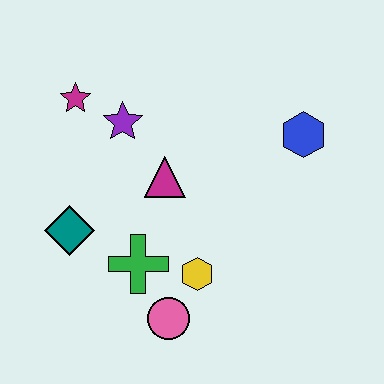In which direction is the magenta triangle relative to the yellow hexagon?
The magenta triangle is above the yellow hexagon.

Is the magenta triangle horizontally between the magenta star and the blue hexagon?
Yes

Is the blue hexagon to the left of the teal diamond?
No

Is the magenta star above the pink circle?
Yes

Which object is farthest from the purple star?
The pink circle is farthest from the purple star.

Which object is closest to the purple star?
The magenta star is closest to the purple star.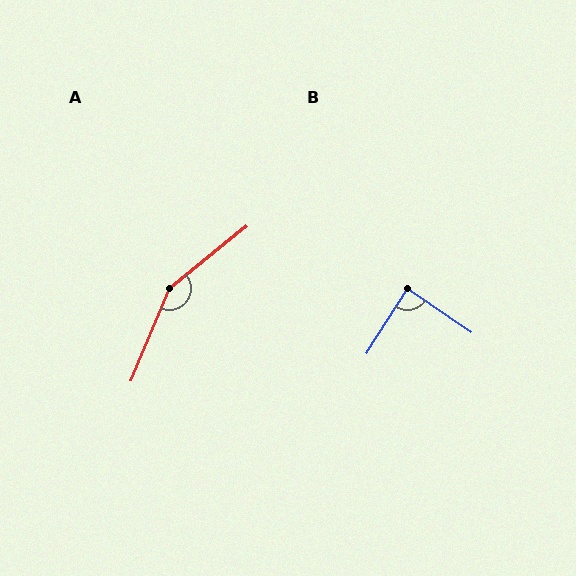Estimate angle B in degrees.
Approximately 88 degrees.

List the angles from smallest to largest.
B (88°), A (152°).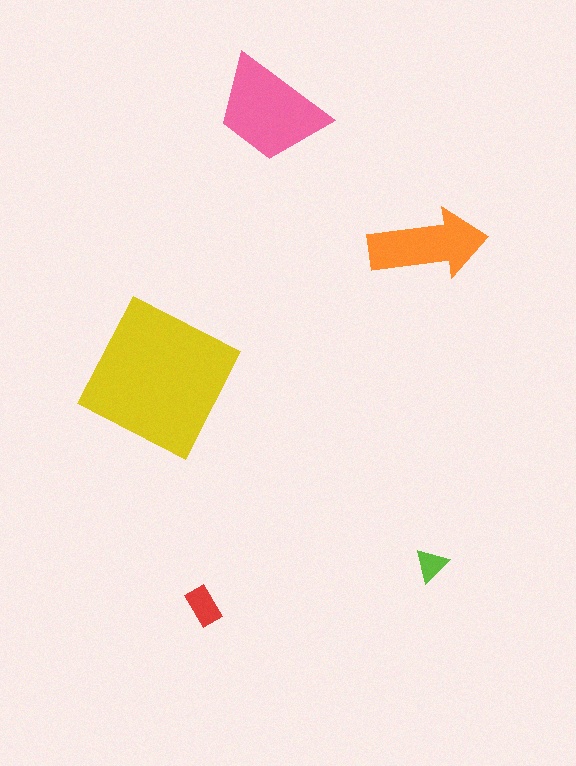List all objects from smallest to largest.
The lime triangle, the red rectangle, the orange arrow, the pink trapezoid, the yellow square.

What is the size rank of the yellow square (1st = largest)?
1st.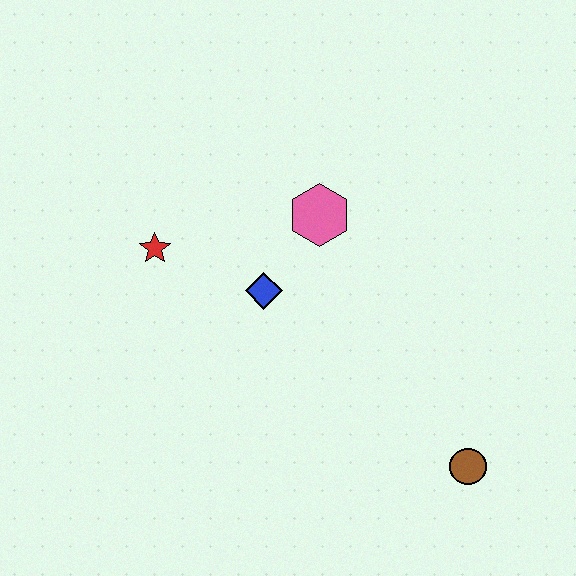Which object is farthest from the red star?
The brown circle is farthest from the red star.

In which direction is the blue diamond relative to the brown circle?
The blue diamond is to the left of the brown circle.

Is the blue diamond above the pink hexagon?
No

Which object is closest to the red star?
The blue diamond is closest to the red star.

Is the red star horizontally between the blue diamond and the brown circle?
No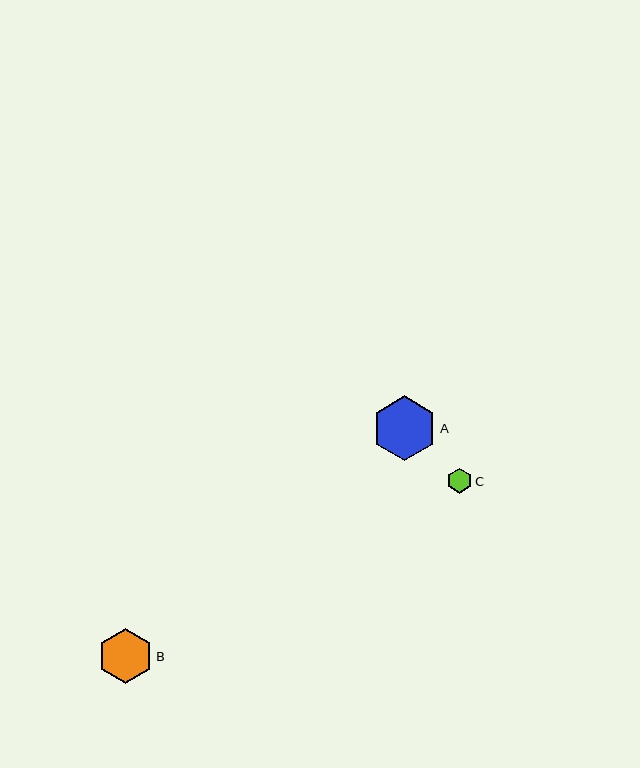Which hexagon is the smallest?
Hexagon C is the smallest with a size of approximately 25 pixels.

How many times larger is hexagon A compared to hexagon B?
Hexagon A is approximately 1.2 times the size of hexagon B.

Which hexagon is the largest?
Hexagon A is the largest with a size of approximately 64 pixels.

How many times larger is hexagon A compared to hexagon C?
Hexagon A is approximately 2.6 times the size of hexagon C.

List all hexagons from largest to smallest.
From largest to smallest: A, B, C.